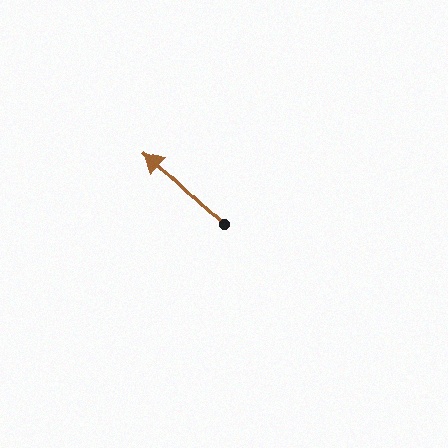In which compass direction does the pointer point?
Northwest.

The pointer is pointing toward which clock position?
Roughly 10 o'clock.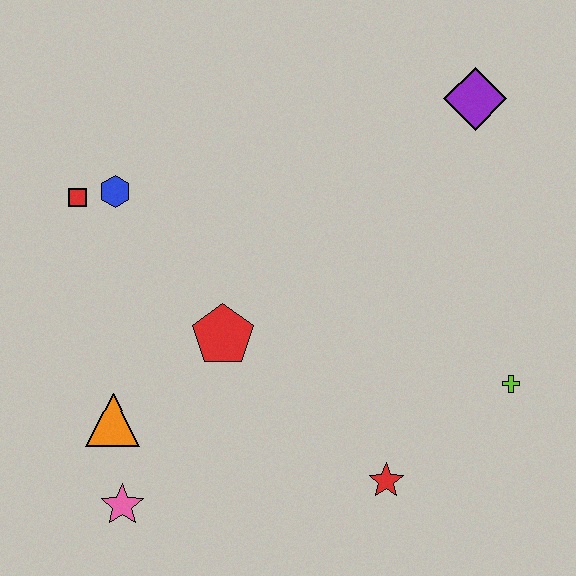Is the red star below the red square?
Yes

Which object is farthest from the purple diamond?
The pink star is farthest from the purple diamond.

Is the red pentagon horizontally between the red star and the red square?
Yes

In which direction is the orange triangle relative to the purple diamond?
The orange triangle is to the left of the purple diamond.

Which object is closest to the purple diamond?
The lime cross is closest to the purple diamond.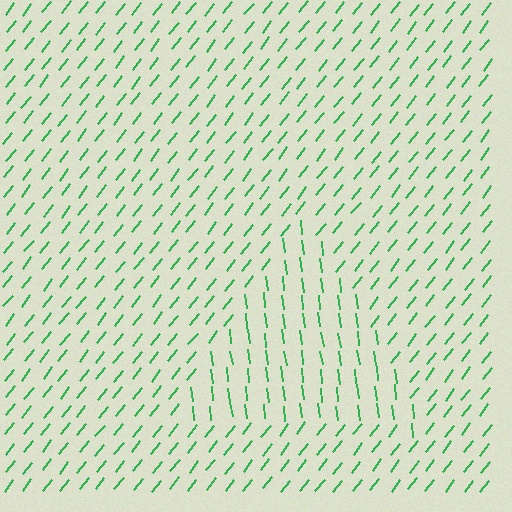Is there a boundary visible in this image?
Yes, there is a texture boundary formed by a change in line orientation.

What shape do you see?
I see a triangle.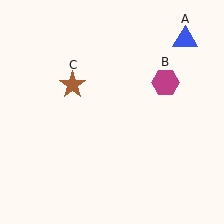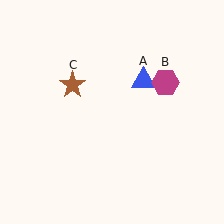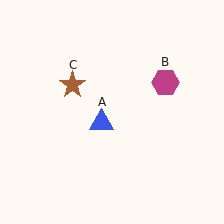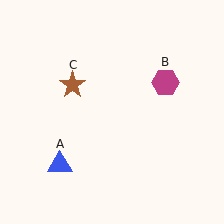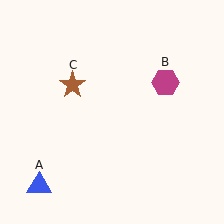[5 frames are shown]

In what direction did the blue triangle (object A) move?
The blue triangle (object A) moved down and to the left.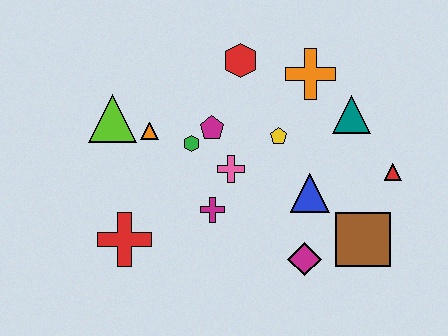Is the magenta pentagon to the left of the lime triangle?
No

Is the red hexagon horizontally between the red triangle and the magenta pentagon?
Yes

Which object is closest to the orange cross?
The teal triangle is closest to the orange cross.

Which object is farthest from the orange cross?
The red cross is farthest from the orange cross.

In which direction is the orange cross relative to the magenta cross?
The orange cross is above the magenta cross.